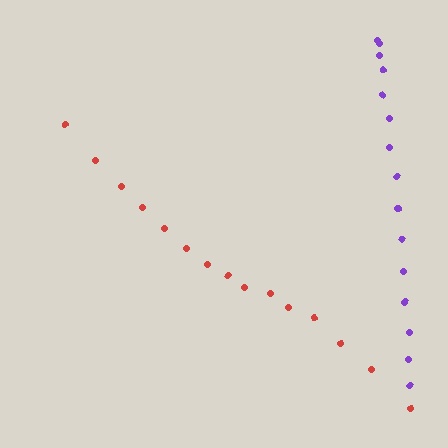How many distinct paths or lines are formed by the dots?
There are 2 distinct paths.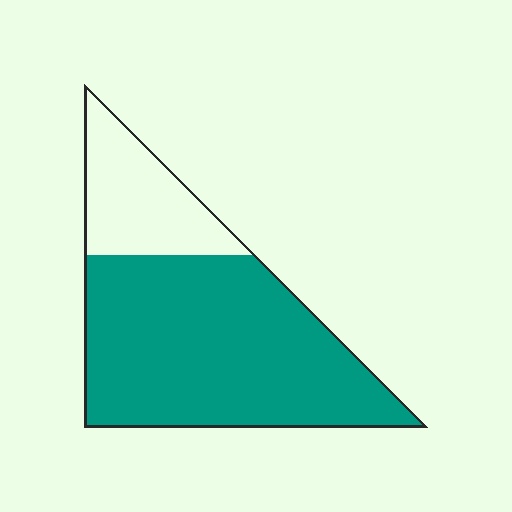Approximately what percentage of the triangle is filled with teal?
Approximately 75%.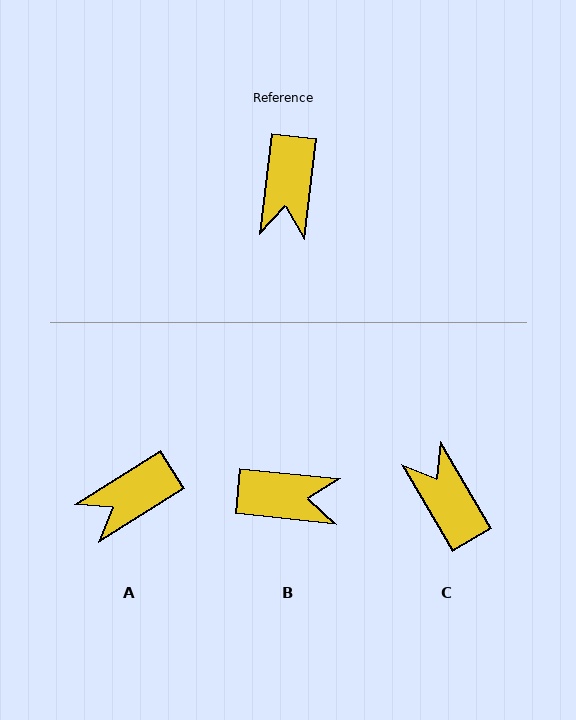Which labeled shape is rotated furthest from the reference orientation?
C, about 143 degrees away.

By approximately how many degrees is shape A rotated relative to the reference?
Approximately 51 degrees clockwise.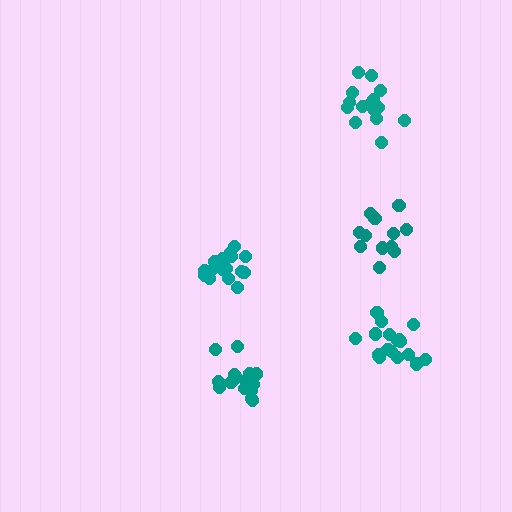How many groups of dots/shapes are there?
There are 5 groups.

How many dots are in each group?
Group 1: 15 dots, Group 2: 18 dots, Group 3: 17 dots, Group 4: 12 dots, Group 5: 17 dots (79 total).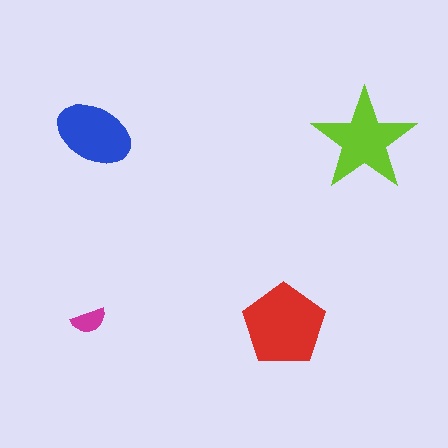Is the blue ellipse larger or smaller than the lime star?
Smaller.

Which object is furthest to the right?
The lime star is rightmost.